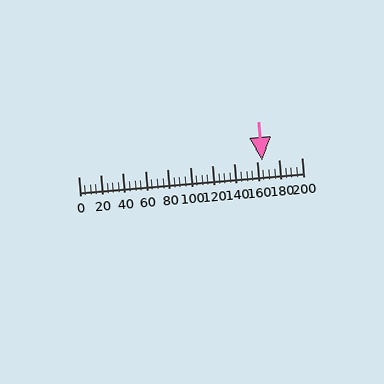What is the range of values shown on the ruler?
The ruler shows values from 0 to 200.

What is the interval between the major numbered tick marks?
The major tick marks are spaced 20 units apart.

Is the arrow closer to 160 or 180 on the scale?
The arrow is closer to 160.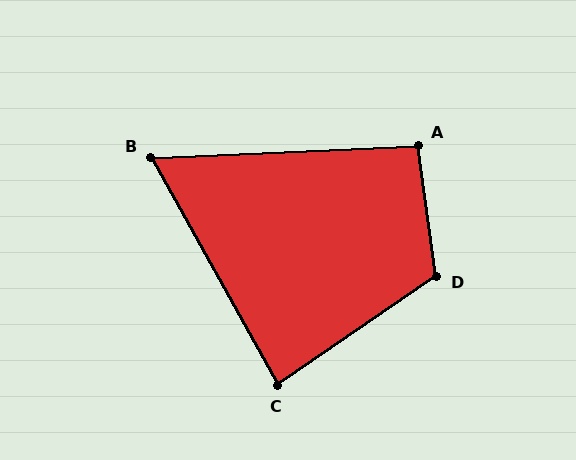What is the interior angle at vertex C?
Approximately 85 degrees (acute).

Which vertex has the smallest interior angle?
B, at approximately 63 degrees.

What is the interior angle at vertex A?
Approximately 95 degrees (obtuse).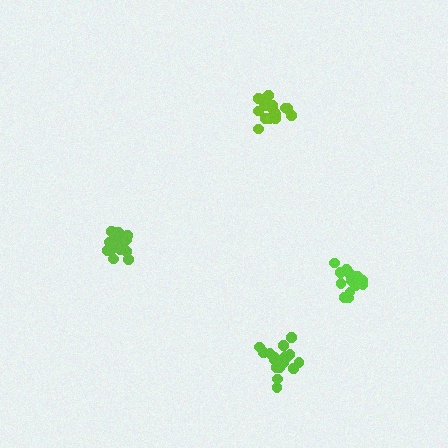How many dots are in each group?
Group 1: 19 dots, Group 2: 18 dots, Group 3: 17 dots, Group 4: 19 dots (73 total).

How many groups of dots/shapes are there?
There are 4 groups.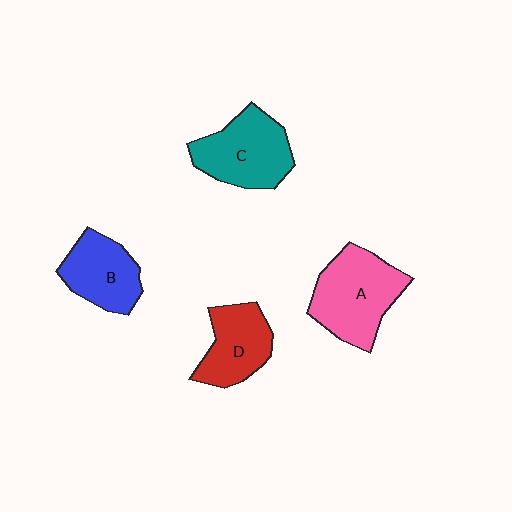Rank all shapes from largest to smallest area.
From largest to smallest: A (pink), C (teal), B (blue), D (red).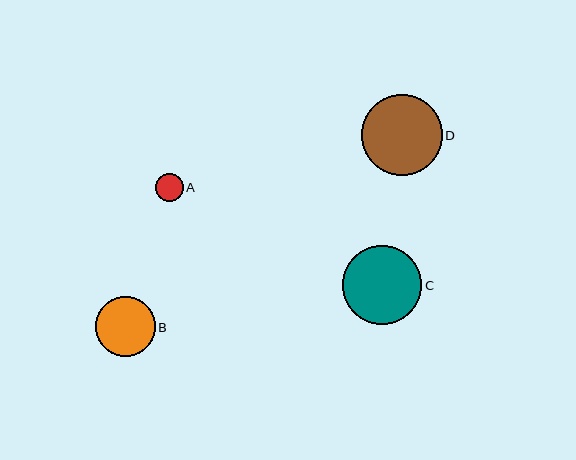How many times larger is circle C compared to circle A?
Circle C is approximately 2.8 times the size of circle A.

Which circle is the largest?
Circle D is the largest with a size of approximately 81 pixels.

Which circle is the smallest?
Circle A is the smallest with a size of approximately 28 pixels.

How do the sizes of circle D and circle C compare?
Circle D and circle C are approximately the same size.